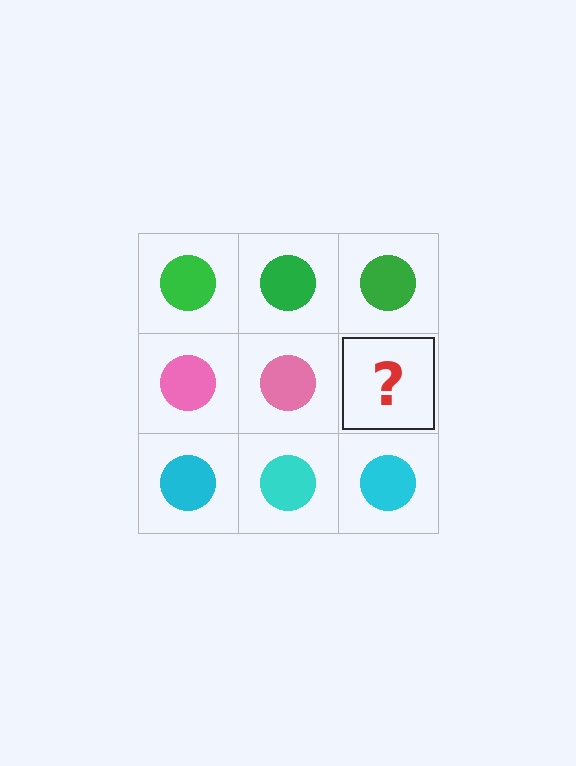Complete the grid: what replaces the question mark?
The question mark should be replaced with a pink circle.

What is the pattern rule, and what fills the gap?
The rule is that each row has a consistent color. The gap should be filled with a pink circle.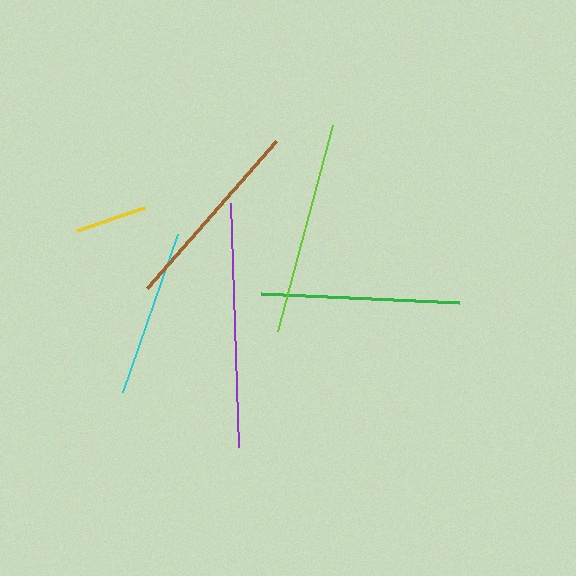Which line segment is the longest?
The purple line is the longest at approximately 244 pixels.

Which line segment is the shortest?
The yellow line is the shortest at approximately 71 pixels.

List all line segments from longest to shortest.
From longest to shortest: purple, lime, green, brown, cyan, yellow.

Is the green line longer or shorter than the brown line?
The green line is longer than the brown line.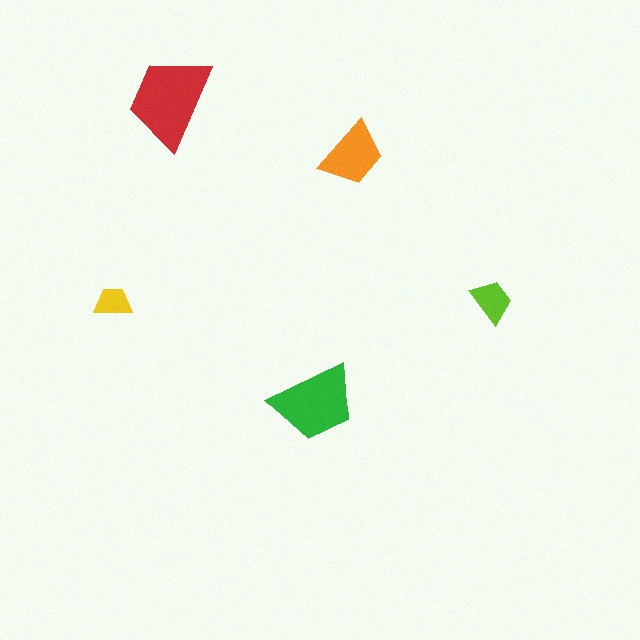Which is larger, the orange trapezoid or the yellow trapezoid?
The orange one.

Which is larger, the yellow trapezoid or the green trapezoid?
The green one.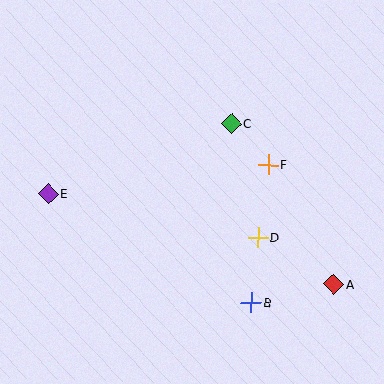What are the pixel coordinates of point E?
Point E is at (48, 194).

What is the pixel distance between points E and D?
The distance between E and D is 214 pixels.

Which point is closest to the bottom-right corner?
Point A is closest to the bottom-right corner.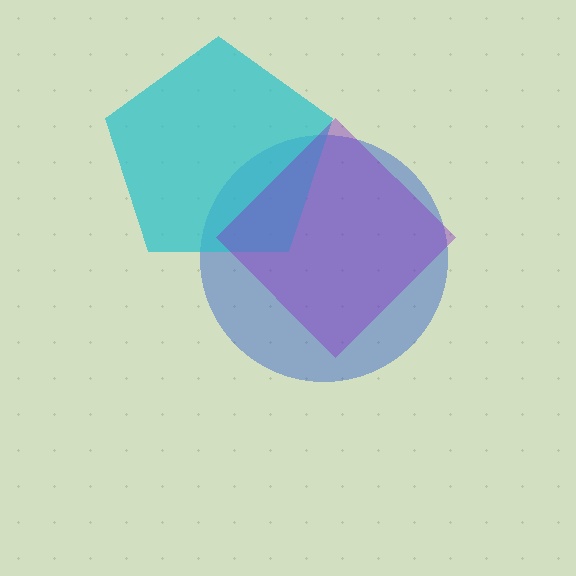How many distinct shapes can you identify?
There are 3 distinct shapes: a blue circle, a cyan pentagon, a purple diamond.